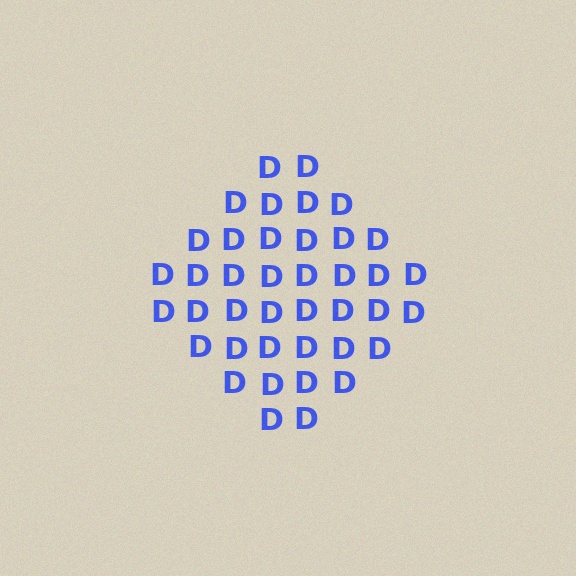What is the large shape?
The large shape is a diamond.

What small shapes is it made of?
It is made of small letter D's.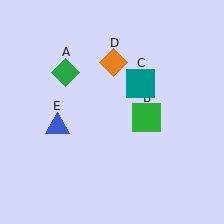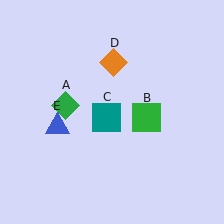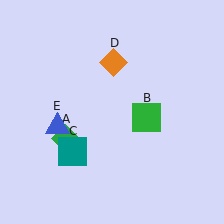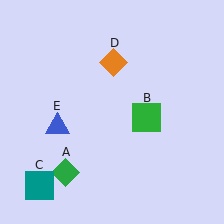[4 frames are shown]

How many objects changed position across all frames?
2 objects changed position: green diamond (object A), teal square (object C).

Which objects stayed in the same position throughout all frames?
Green square (object B) and orange diamond (object D) and blue triangle (object E) remained stationary.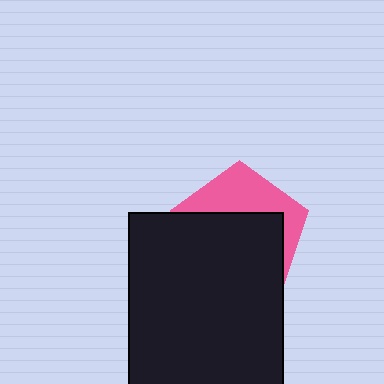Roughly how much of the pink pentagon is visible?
A small part of it is visible (roughly 36%).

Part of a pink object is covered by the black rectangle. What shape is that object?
It is a pentagon.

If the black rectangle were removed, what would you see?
You would see the complete pink pentagon.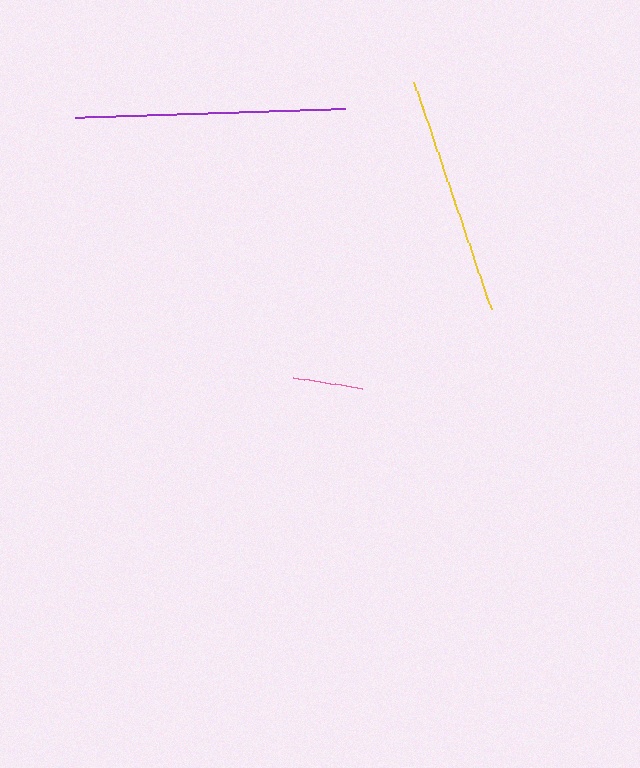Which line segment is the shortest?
The pink line is the shortest at approximately 70 pixels.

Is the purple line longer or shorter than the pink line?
The purple line is longer than the pink line.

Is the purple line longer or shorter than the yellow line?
The purple line is longer than the yellow line.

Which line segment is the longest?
The purple line is the longest at approximately 271 pixels.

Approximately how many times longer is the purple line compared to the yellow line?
The purple line is approximately 1.1 times the length of the yellow line.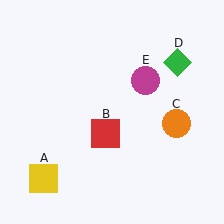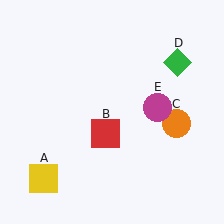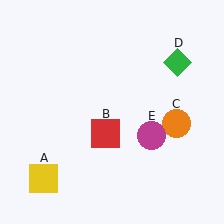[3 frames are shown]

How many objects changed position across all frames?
1 object changed position: magenta circle (object E).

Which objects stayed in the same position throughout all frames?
Yellow square (object A) and red square (object B) and orange circle (object C) and green diamond (object D) remained stationary.